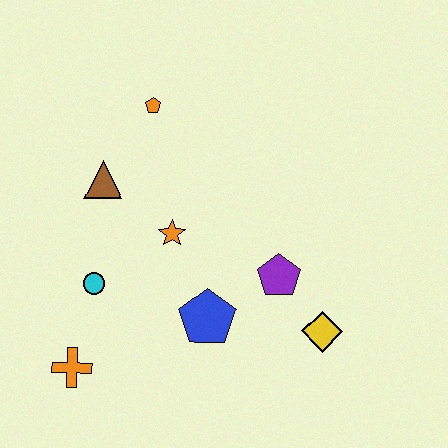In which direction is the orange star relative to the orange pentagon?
The orange star is below the orange pentagon.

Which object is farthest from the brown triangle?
The yellow diamond is farthest from the brown triangle.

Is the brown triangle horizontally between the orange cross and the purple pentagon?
Yes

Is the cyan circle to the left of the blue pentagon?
Yes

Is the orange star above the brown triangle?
No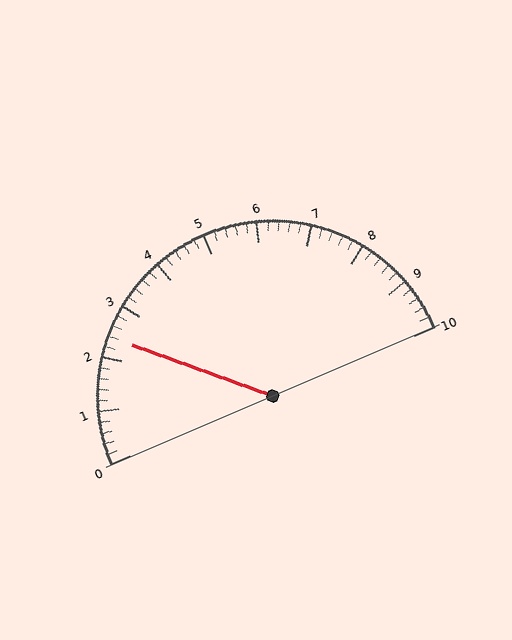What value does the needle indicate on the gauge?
The needle indicates approximately 2.4.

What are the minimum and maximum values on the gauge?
The gauge ranges from 0 to 10.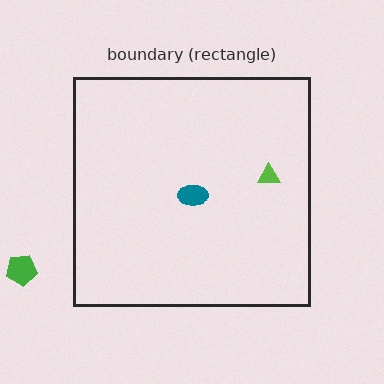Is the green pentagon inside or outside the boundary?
Outside.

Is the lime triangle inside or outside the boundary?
Inside.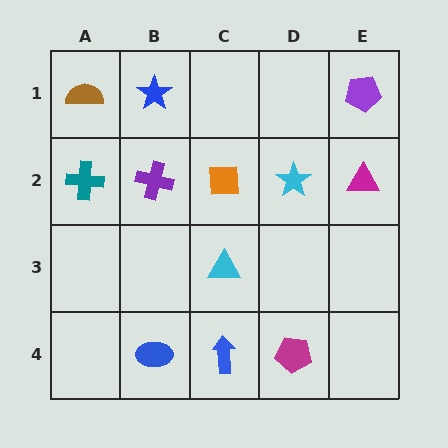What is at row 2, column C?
An orange square.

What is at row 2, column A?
A teal cross.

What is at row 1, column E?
A purple pentagon.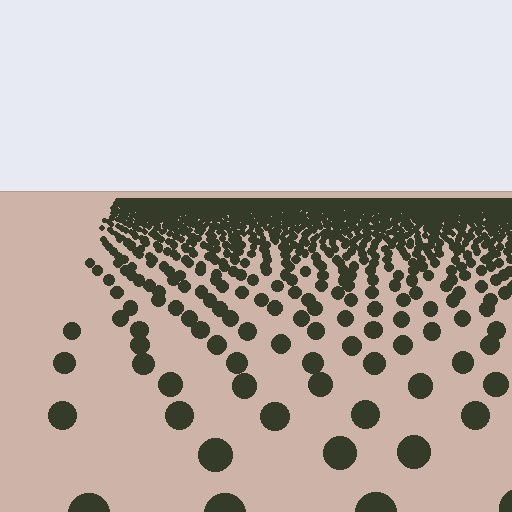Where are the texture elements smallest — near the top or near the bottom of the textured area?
Near the top.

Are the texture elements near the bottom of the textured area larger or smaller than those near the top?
Larger. Near the bottom, elements are closer to the viewer and appear at a bigger on-screen size.